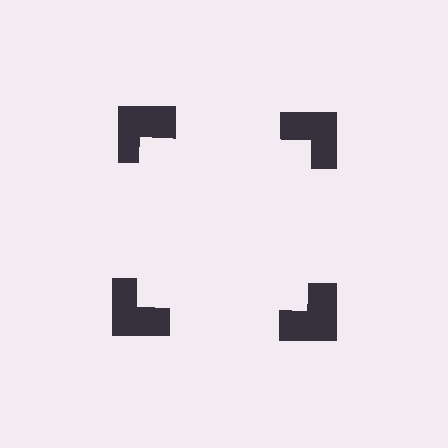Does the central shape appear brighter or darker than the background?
It typically appears slightly brighter than the background, even though no actual brightness change is drawn.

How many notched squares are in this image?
There are 4 — one at each vertex of the illusory square.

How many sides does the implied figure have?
4 sides.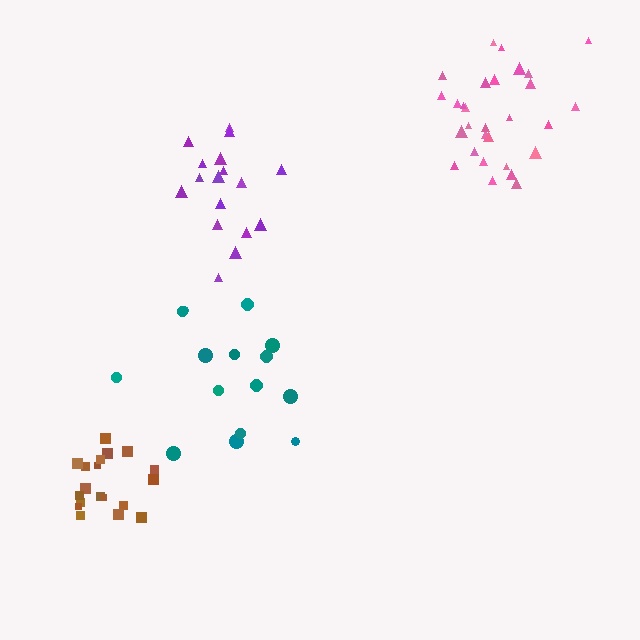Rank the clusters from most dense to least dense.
brown, purple, pink, teal.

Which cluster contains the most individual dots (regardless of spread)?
Pink (29).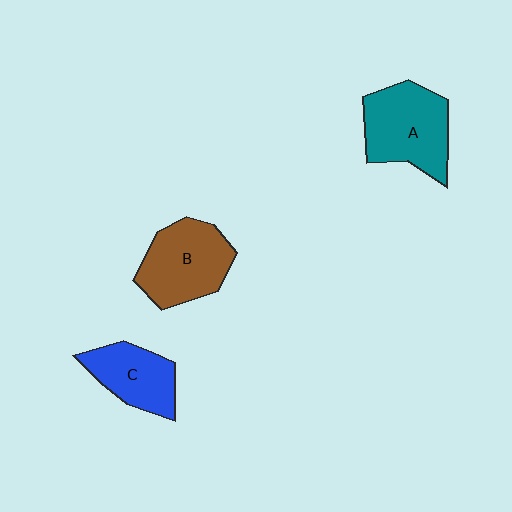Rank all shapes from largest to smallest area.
From largest to smallest: A (teal), B (brown), C (blue).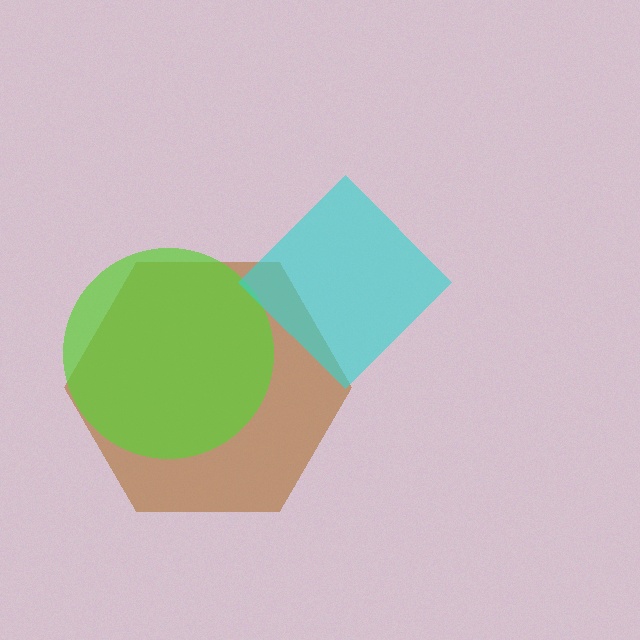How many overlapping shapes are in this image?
There are 3 overlapping shapes in the image.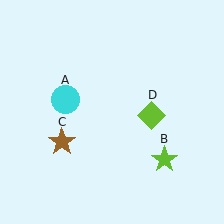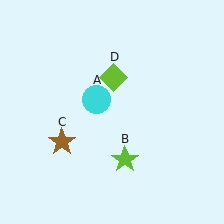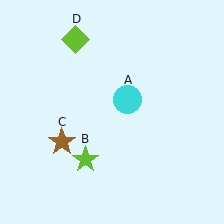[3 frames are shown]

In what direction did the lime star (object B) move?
The lime star (object B) moved left.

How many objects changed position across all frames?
3 objects changed position: cyan circle (object A), lime star (object B), lime diamond (object D).